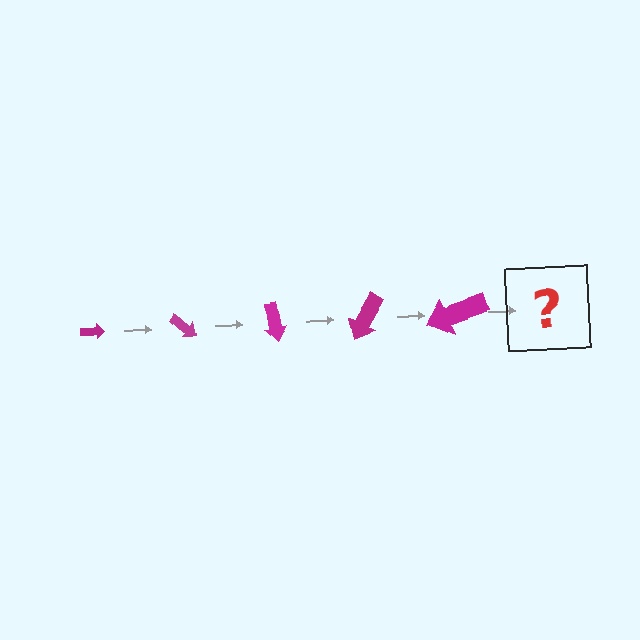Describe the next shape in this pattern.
It should be an arrow, larger than the previous one and rotated 200 degrees from the start.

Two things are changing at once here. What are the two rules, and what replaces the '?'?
The two rules are that the arrow grows larger each step and it rotates 40 degrees each step. The '?' should be an arrow, larger than the previous one and rotated 200 degrees from the start.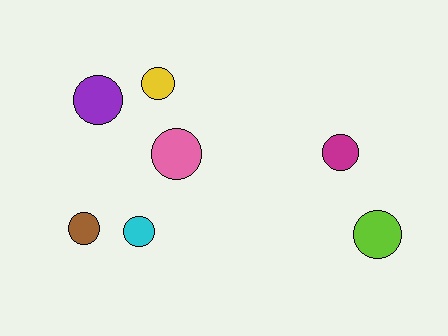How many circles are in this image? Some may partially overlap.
There are 7 circles.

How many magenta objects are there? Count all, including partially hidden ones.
There is 1 magenta object.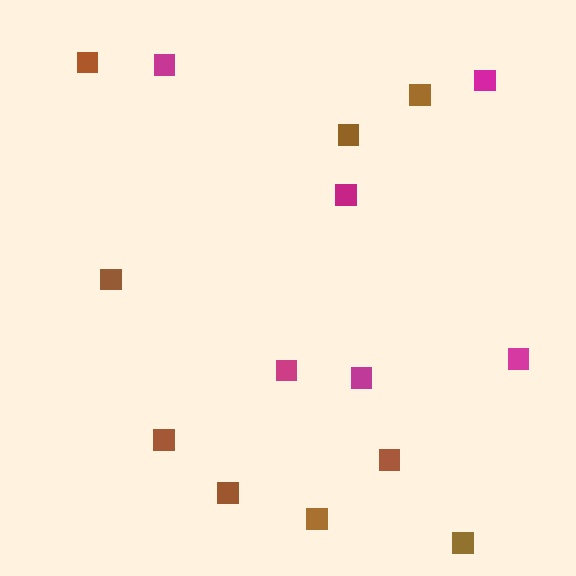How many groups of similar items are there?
There are 2 groups: one group of brown squares (9) and one group of magenta squares (6).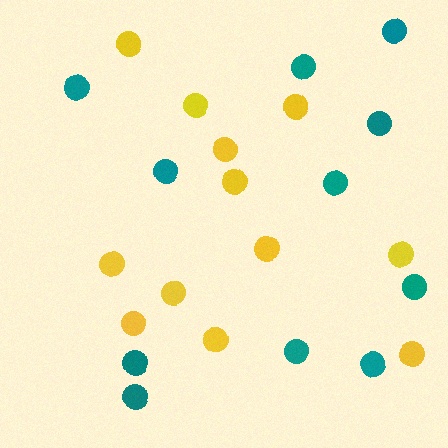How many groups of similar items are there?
There are 2 groups: one group of teal circles (11) and one group of yellow circles (12).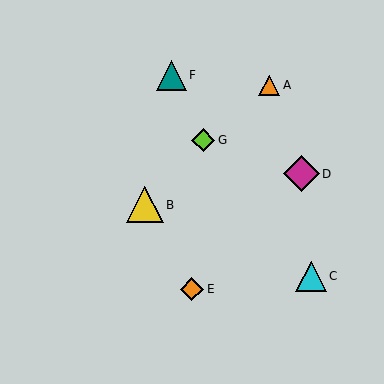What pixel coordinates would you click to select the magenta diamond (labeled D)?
Click at (301, 174) to select the magenta diamond D.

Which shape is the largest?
The yellow triangle (labeled B) is the largest.